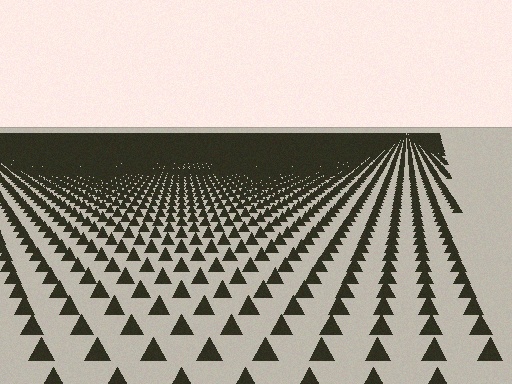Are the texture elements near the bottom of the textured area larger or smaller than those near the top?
Larger. Near the bottom, elements are closer to the viewer and appear at a bigger on-screen size.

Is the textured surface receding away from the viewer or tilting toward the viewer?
The surface is receding away from the viewer. Texture elements get smaller and denser toward the top.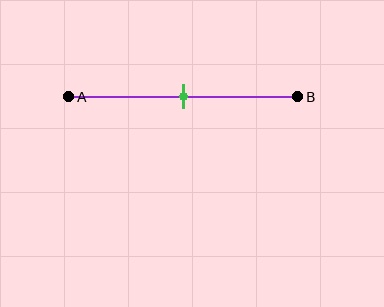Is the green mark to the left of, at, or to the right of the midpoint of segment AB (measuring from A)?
The green mark is approximately at the midpoint of segment AB.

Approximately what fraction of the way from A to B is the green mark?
The green mark is approximately 50% of the way from A to B.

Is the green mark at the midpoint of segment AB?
Yes, the mark is approximately at the midpoint.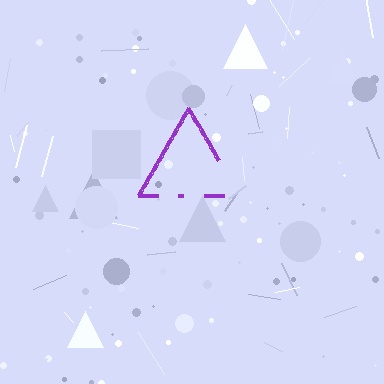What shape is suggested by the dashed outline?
The dashed outline suggests a triangle.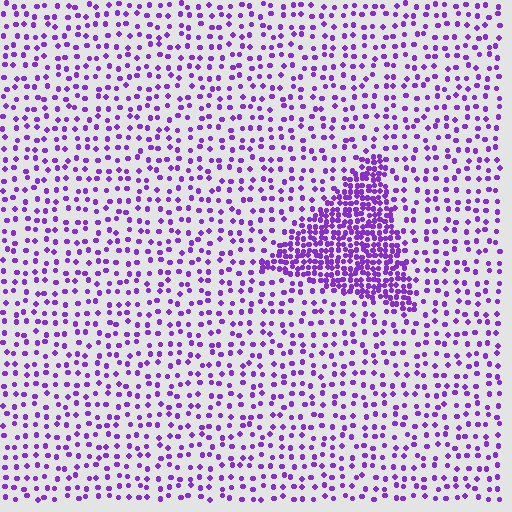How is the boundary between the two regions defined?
The boundary is defined by a change in element density (approximately 3.0x ratio). All elements are the same color, size, and shape.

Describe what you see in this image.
The image contains small purple elements arranged at two different densities. A triangle-shaped region is visible where the elements are more densely packed than the surrounding area.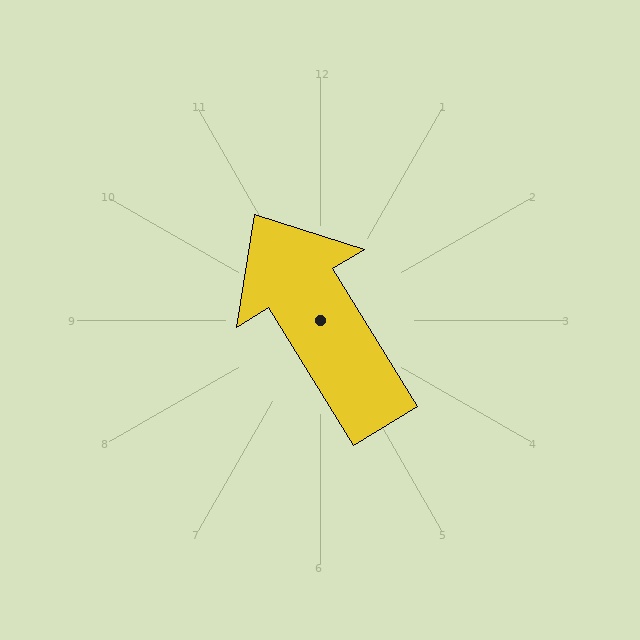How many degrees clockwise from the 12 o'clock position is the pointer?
Approximately 328 degrees.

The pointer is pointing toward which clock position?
Roughly 11 o'clock.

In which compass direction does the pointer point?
Northwest.